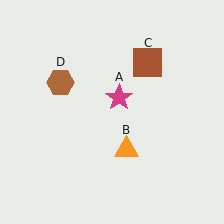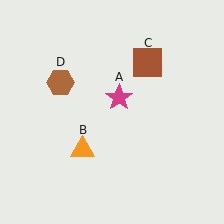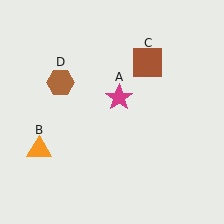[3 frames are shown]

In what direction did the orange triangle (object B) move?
The orange triangle (object B) moved left.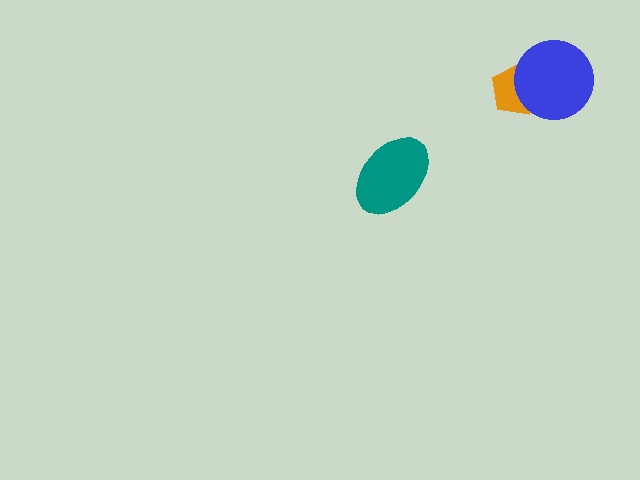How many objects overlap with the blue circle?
1 object overlaps with the blue circle.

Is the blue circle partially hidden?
No, no other shape covers it.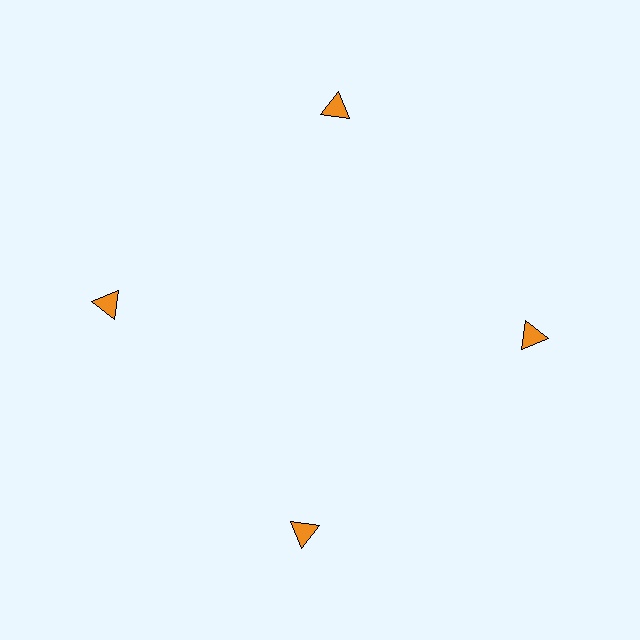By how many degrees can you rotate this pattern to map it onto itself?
The pattern maps onto itself every 90 degrees of rotation.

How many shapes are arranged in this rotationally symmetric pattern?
There are 4 shapes, arranged in 4 groups of 1.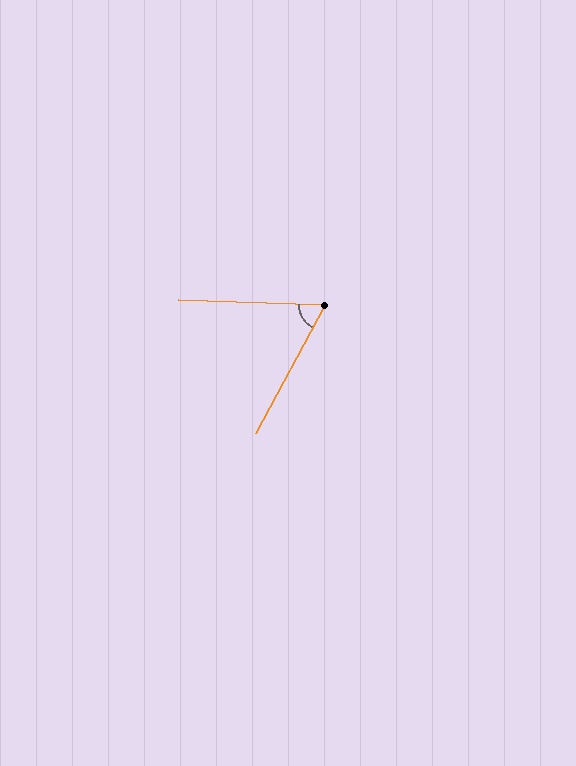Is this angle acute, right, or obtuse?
It is acute.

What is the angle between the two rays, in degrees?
Approximately 64 degrees.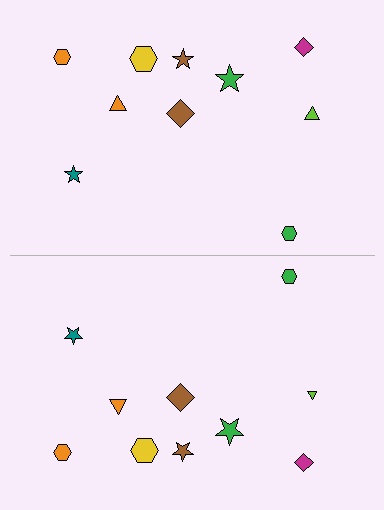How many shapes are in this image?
There are 20 shapes in this image.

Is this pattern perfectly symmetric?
No, the pattern is not perfectly symmetric. The lime triangle on the bottom side has a different size than its mirror counterpart.